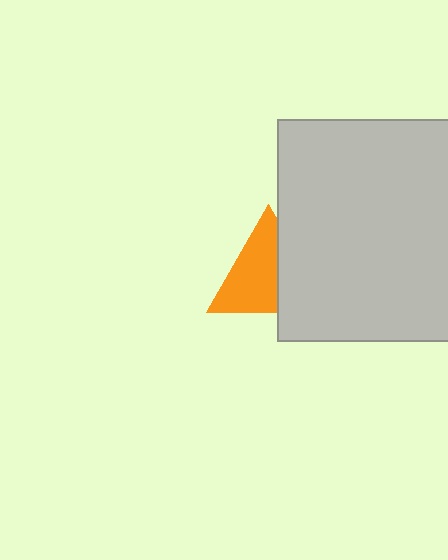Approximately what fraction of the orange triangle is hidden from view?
Roughly 37% of the orange triangle is hidden behind the light gray square.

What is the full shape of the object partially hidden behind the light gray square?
The partially hidden object is an orange triangle.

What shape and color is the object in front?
The object in front is a light gray square.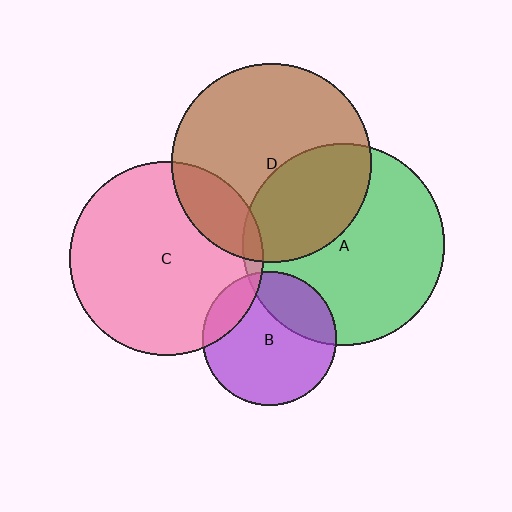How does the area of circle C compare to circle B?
Approximately 2.1 times.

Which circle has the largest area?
Circle A (green).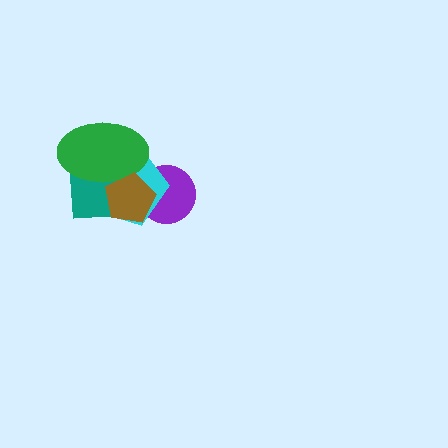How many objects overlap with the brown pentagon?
4 objects overlap with the brown pentagon.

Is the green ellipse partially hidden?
Yes, it is partially covered by another shape.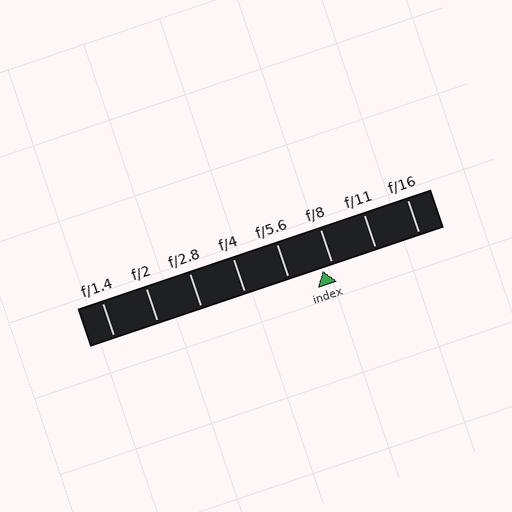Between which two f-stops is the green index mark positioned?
The index mark is between f/5.6 and f/8.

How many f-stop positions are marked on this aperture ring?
There are 8 f-stop positions marked.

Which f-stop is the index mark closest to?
The index mark is closest to f/8.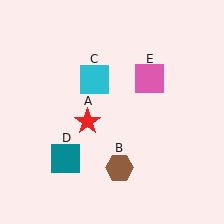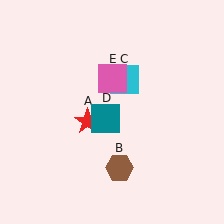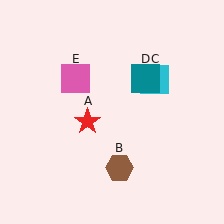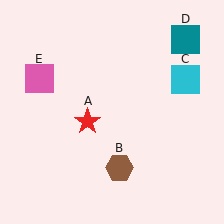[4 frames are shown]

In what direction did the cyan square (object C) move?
The cyan square (object C) moved right.